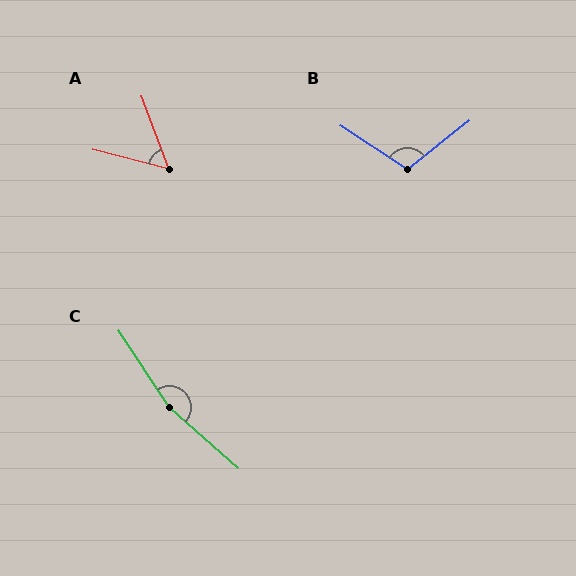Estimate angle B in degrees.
Approximately 109 degrees.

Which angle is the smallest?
A, at approximately 55 degrees.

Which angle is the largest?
C, at approximately 165 degrees.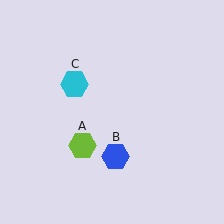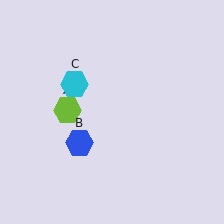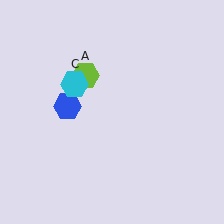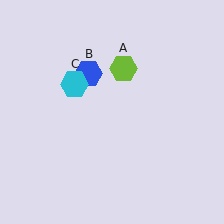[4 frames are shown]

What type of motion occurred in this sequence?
The lime hexagon (object A), blue hexagon (object B) rotated clockwise around the center of the scene.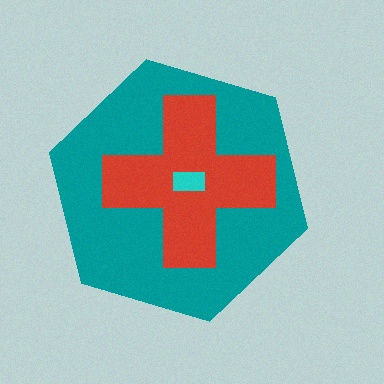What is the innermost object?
The cyan rectangle.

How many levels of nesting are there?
3.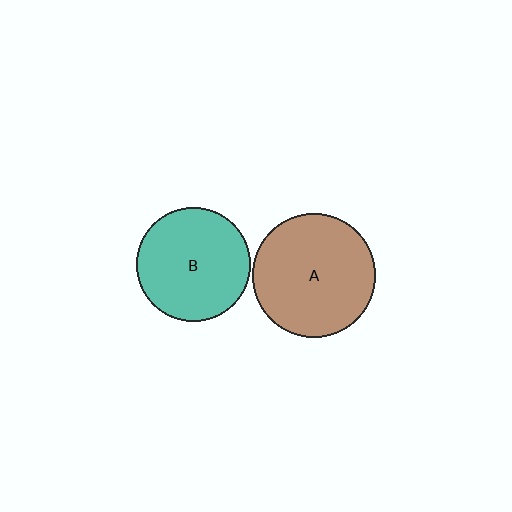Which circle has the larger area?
Circle A (brown).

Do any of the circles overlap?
No, none of the circles overlap.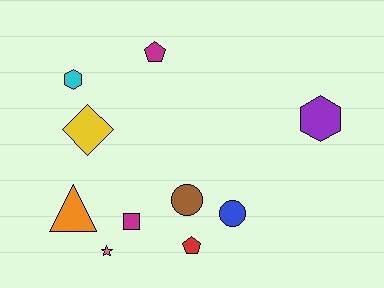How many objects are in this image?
There are 10 objects.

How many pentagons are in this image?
There are 2 pentagons.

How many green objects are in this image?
There are no green objects.